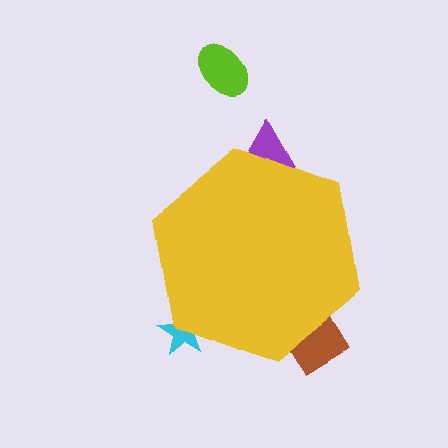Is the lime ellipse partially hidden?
No, the lime ellipse is fully visible.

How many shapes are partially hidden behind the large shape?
3 shapes are partially hidden.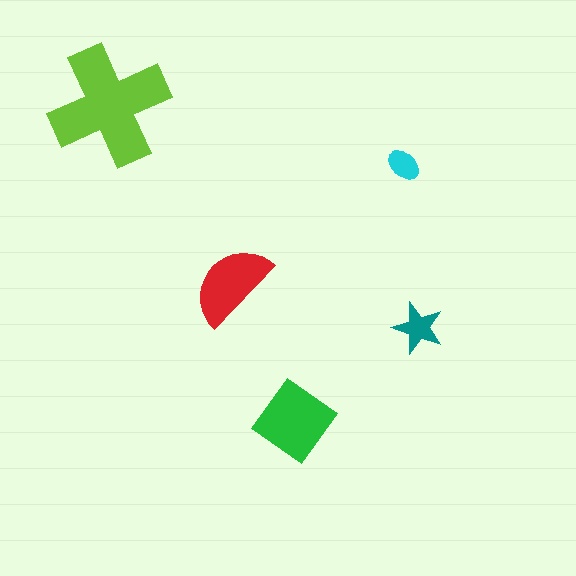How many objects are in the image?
There are 5 objects in the image.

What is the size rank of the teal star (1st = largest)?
4th.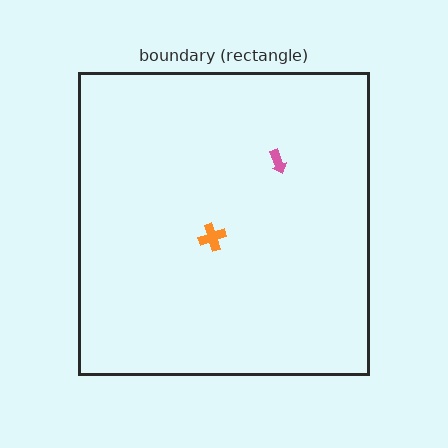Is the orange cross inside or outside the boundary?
Inside.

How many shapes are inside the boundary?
2 inside, 0 outside.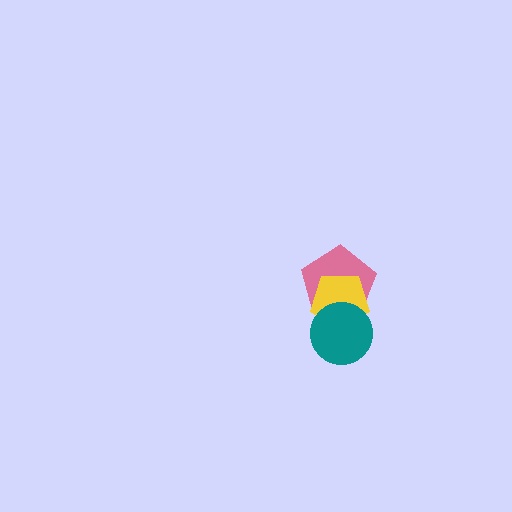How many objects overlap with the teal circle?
2 objects overlap with the teal circle.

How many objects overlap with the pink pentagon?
2 objects overlap with the pink pentagon.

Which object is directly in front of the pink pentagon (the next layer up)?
The yellow pentagon is directly in front of the pink pentagon.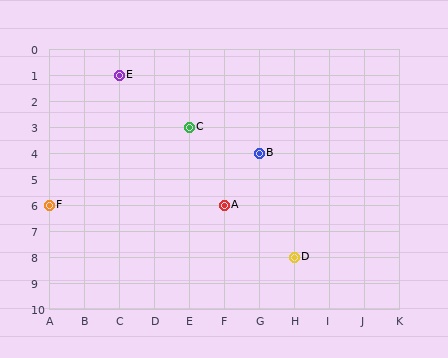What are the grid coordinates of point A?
Point A is at grid coordinates (F, 6).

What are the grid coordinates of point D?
Point D is at grid coordinates (H, 8).